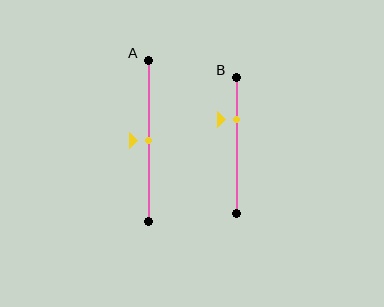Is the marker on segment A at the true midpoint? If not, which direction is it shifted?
Yes, the marker on segment A is at the true midpoint.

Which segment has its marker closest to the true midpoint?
Segment A has its marker closest to the true midpoint.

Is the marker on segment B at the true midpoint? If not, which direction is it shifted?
No, the marker on segment B is shifted upward by about 19% of the segment length.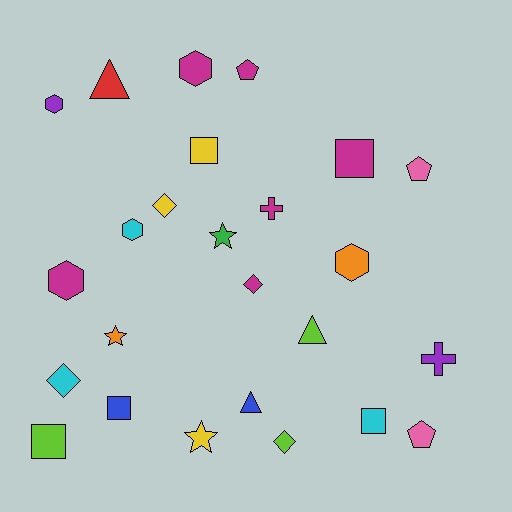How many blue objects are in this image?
There are 2 blue objects.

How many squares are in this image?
There are 5 squares.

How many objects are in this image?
There are 25 objects.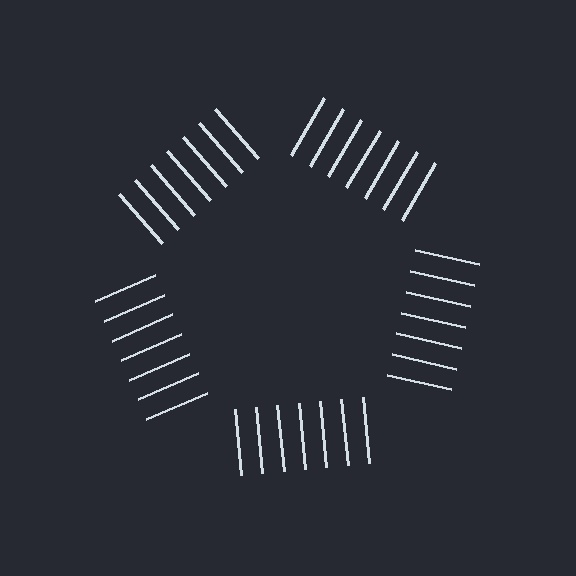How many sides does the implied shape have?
5 sides — the line-ends trace a pentagon.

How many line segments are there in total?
35 — 7 along each of the 5 edges.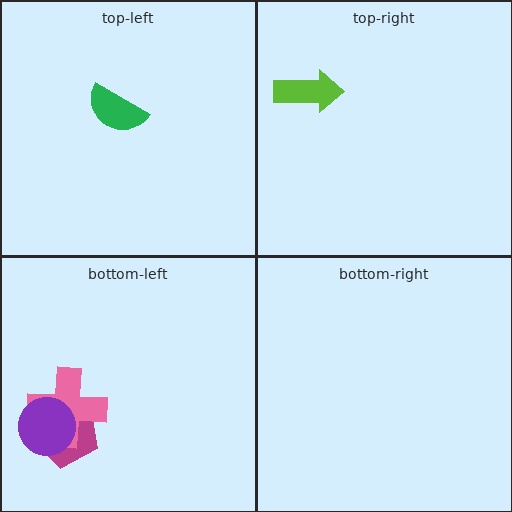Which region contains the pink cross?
The bottom-left region.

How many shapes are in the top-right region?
1.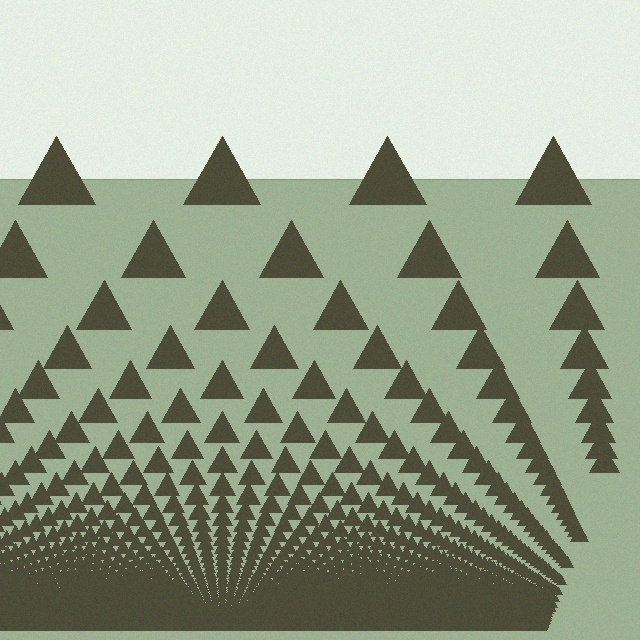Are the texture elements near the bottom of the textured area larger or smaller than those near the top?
Smaller. The gradient is inverted — elements near the bottom are smaller and denser.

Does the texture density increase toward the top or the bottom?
Density increases toward the bottom.